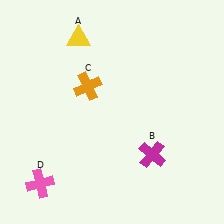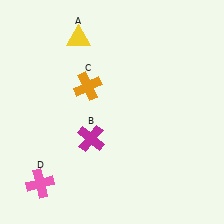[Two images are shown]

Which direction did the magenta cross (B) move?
The magenta cross (B) moved left.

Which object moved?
The magenta cross (B) moved left.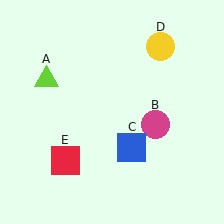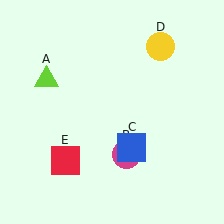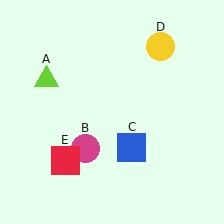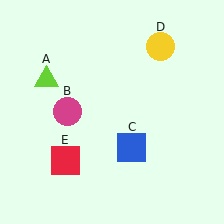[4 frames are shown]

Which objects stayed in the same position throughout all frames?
Lime triangle (object A) and blue square (object C) and yellow circle (object D) and red square (object E) remained stationary.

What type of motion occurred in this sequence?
The magenta circle (object B) rotated clockwise around the center of the scene.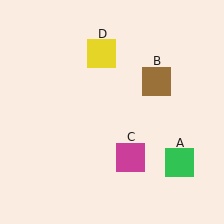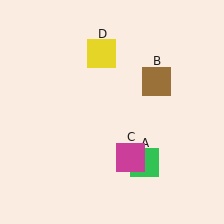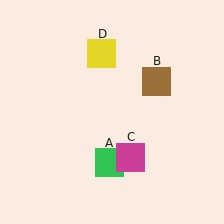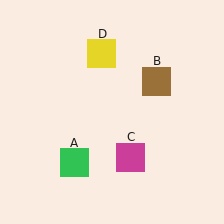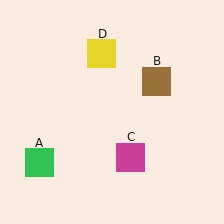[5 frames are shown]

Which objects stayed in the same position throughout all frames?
Brown square (object B) and magenta square (object C) and yellow square (object D) remained stationary.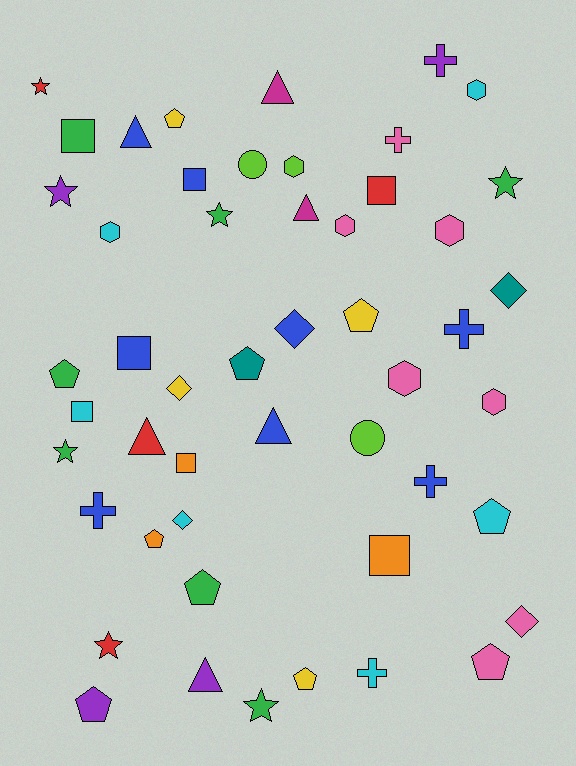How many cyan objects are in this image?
There are 6 cyan objects.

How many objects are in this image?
There are 50 objects.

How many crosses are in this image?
There are 6 crosses.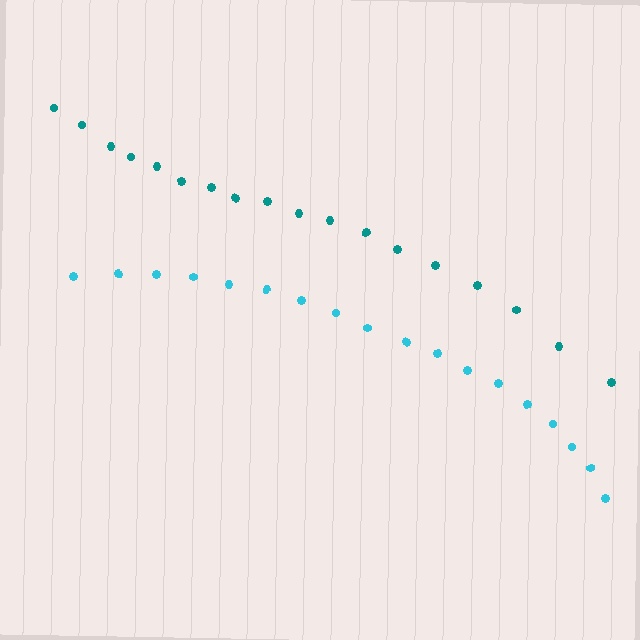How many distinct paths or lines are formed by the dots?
There are 2 distinct paths.